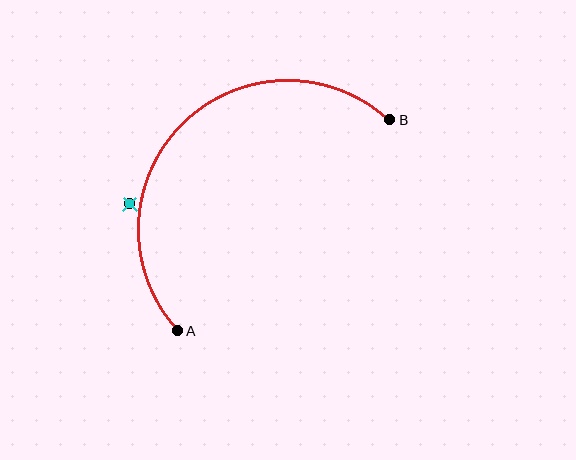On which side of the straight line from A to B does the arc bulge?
The arc bulges above and to the left of the straight line connecting A and B.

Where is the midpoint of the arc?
The arc midpoint is the point on the curve farthest from the straight line joining A and B. It sits above and to the left of that line.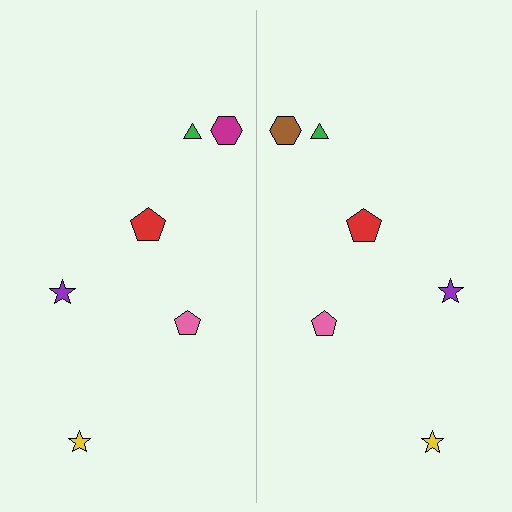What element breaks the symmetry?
The brown hexagon on the right side breaks the symmetry — its mirror counterpart is magenta.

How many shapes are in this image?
There are 12 shapes in this image.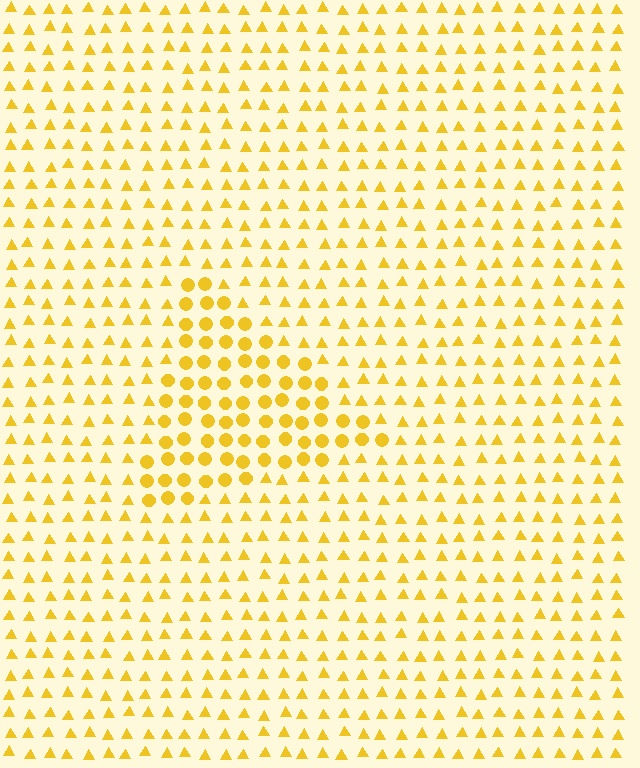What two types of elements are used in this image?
The image uses circles inside the triangle region and triangles outside it.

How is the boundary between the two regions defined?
The boundary is defined by a change in element shape: circles inside vs. triangles outside. All elements share the same color and spacing.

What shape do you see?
I see a triangle.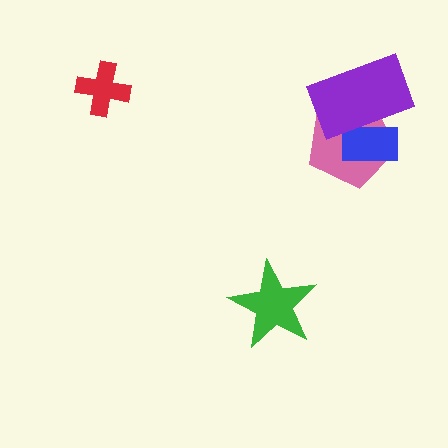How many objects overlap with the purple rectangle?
2 objects overlap with the purple rectangle.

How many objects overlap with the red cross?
0 objects overlap with the red cross.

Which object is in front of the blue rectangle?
The purple rectangle is in front of the blue rectangle.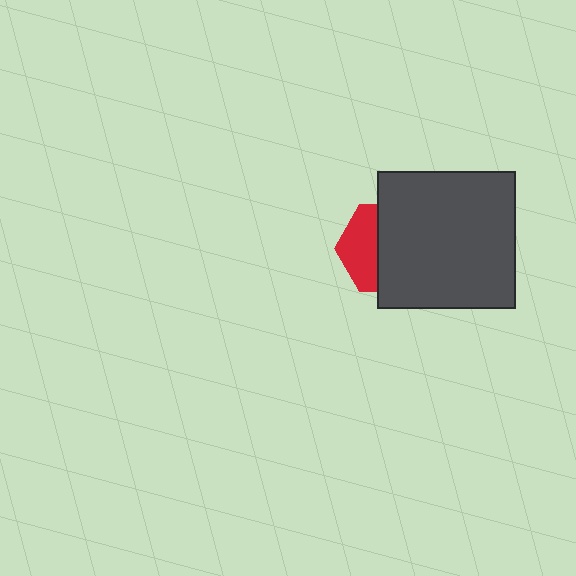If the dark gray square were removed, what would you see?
You would see the complete red hexagon.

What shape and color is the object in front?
The object in front is a dark gray square.